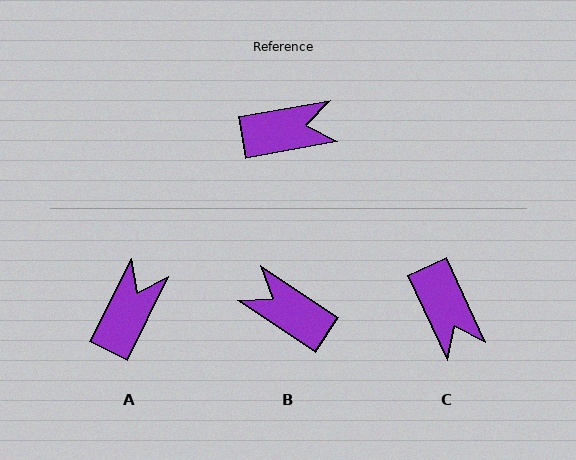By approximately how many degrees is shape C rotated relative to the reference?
Approximately 75 degrees clockwise.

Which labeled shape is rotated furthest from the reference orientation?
B, about 136 degrees away.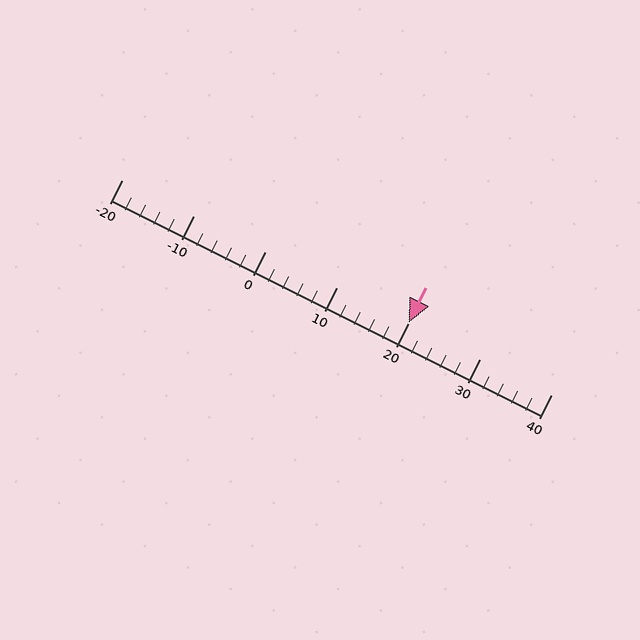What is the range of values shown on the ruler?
The ruler shows values from -20 to 40.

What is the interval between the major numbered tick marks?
The major tick marks are spaced 10 units apart.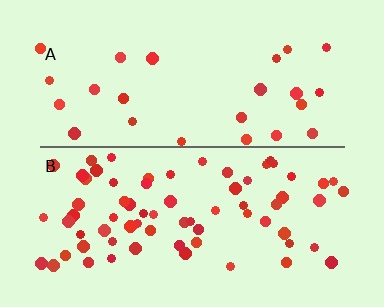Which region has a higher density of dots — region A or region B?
B (the bottom).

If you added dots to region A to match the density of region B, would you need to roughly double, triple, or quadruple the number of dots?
Approximately triple.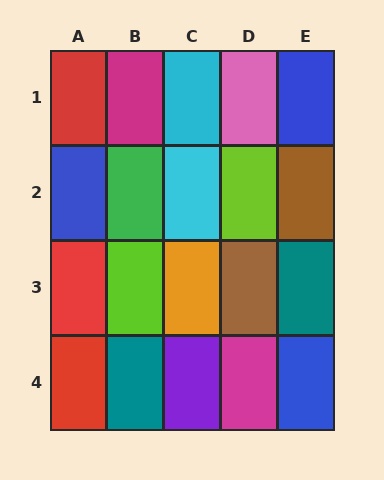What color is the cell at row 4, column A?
Red.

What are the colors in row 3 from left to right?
Red, lime, orange, brown, teal.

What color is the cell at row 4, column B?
Teal.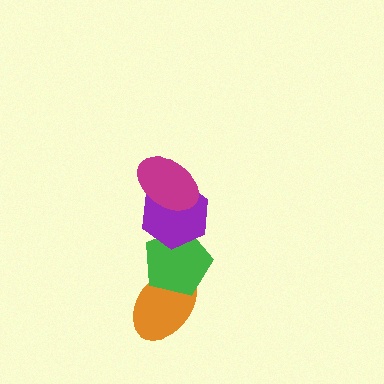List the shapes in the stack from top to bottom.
From top to bottom: the magenta ellipse, the purple hexagon, the green pentagon, the orange ellipse.